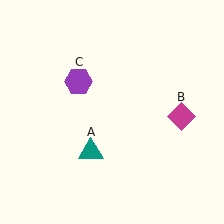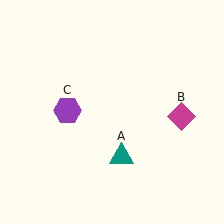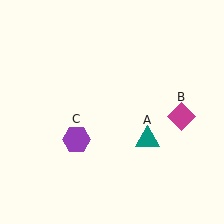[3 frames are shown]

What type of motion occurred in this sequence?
The teal triangle (object A), purple hexagon (object C) rotated counterclockwise around the center of the scene.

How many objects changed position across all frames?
2 objects changed position: teal triangle (object A), purple hexagon (object C).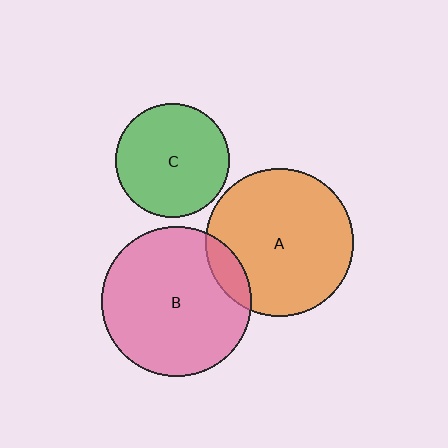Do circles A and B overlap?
Yes.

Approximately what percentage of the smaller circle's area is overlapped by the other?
Approximately 10%.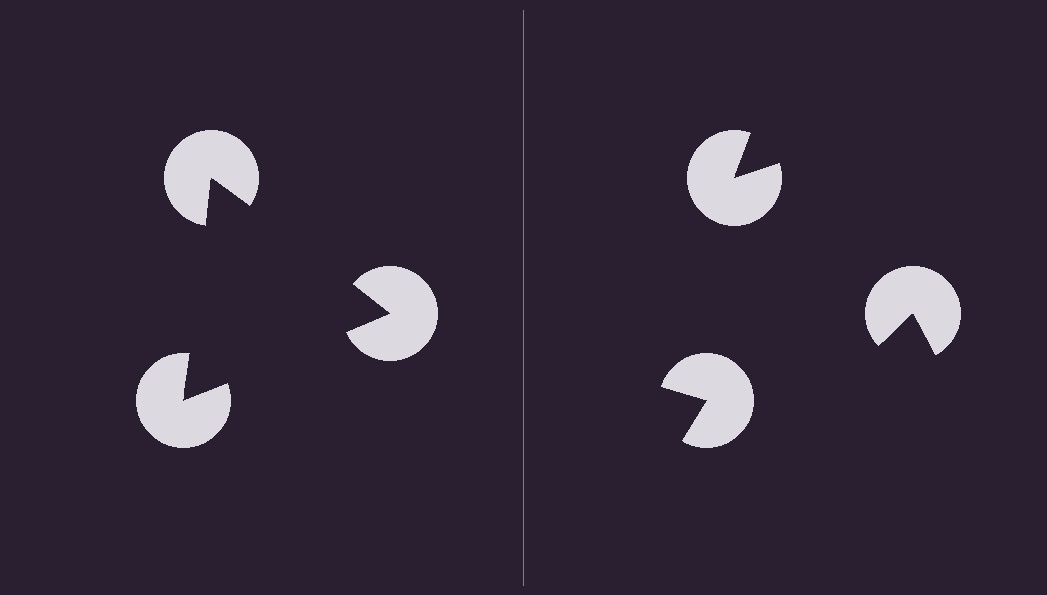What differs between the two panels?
The pac-man discs are positioned identically on both sides; only the wedge orientations differ. On the left they align to a triangle; on the right they are misaligned.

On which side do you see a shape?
An illusory triangle appears on the left side. On the right side the wedge cuts are rotated, so no coherent shape forms.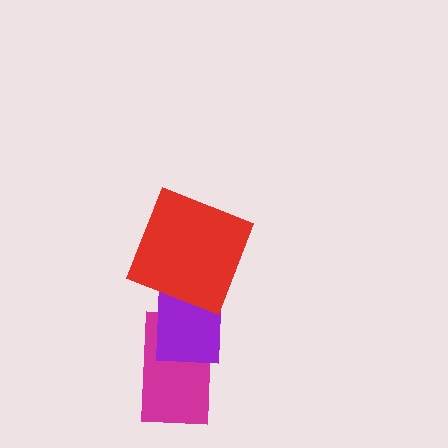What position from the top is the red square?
The red square is 1st from the top.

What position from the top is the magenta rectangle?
The magenta rectangle is 3rd from the top.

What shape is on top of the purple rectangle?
The red square is on top of the purple rectangle.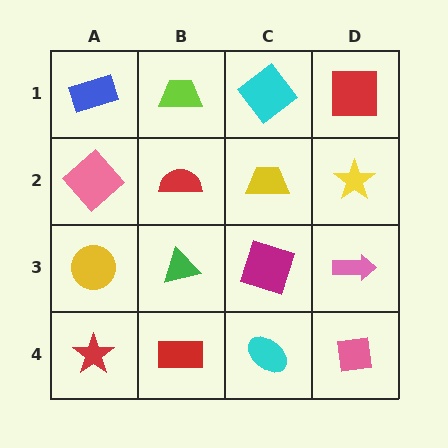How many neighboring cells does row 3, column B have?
4.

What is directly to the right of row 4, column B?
A cyan ellipse.